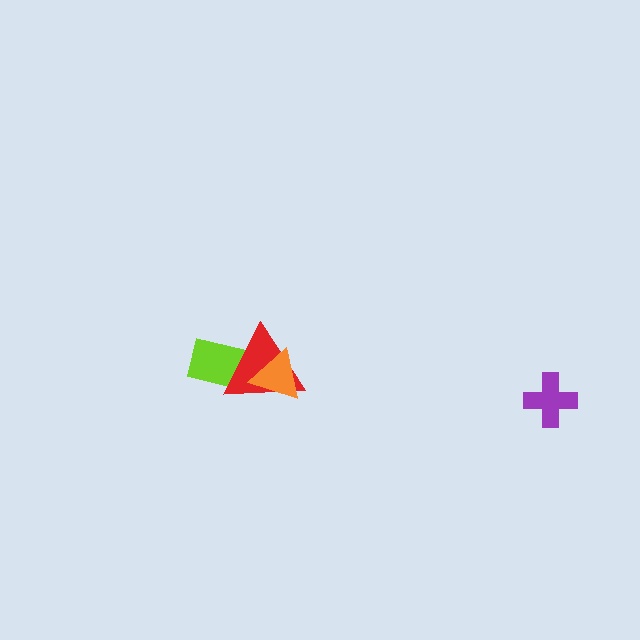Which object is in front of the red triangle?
The orange triangle is in front of the red triangle.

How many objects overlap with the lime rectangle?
2 objects overlap with the lime rectangle.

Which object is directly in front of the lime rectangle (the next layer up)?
The red triangle is directly in front of the lime rectangle.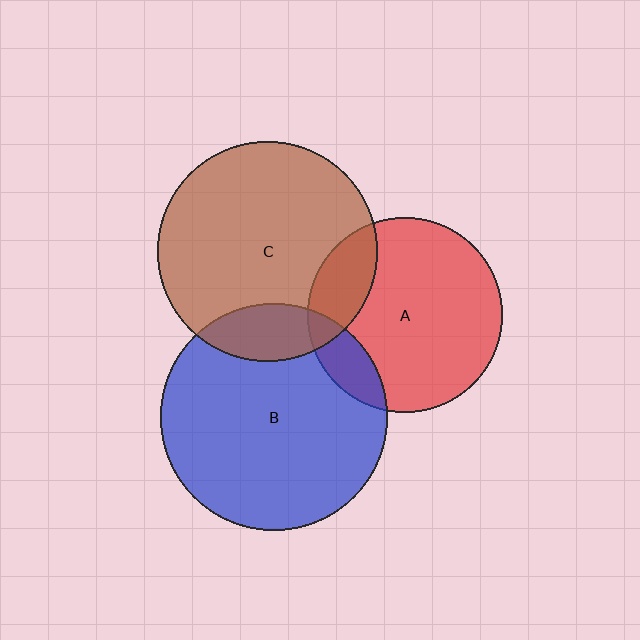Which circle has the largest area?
Circle B (blue).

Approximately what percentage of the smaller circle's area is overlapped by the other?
Approximately 15%.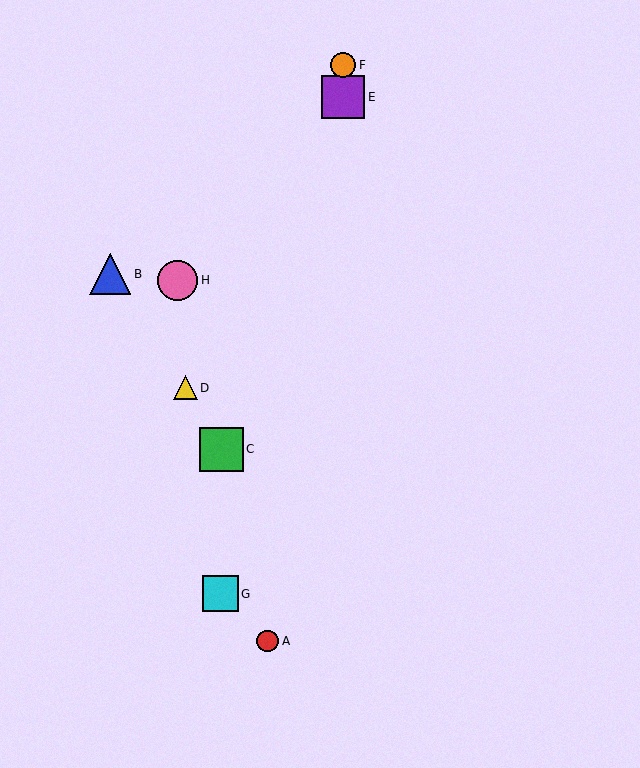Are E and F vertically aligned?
Yes, both are at x≈343.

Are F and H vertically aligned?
No, F is at x≈343 and H is at x≈178.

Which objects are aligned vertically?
Objects E, F are aligned vertically.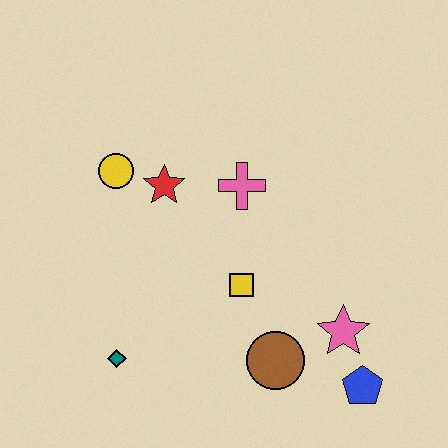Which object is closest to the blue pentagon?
The pink star is closest to the blue pentagon.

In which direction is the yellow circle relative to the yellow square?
The yellow circle is to the left of the yellow square.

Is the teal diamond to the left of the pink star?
Yes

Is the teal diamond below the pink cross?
Yes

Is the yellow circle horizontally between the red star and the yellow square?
No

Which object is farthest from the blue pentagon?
The yellow circle is farthest from the blue pentagon.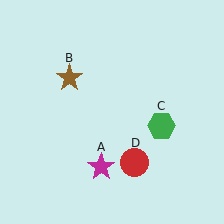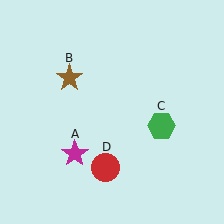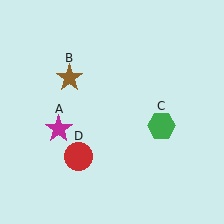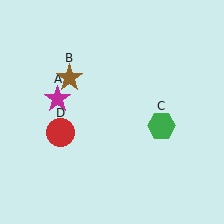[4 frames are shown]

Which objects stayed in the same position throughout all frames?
Brown star (object B) and green hexagon (object C) remained stationary.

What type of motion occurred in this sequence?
The magenta star (object A), red circle (object D) rotated clockwise around the center of the scene.